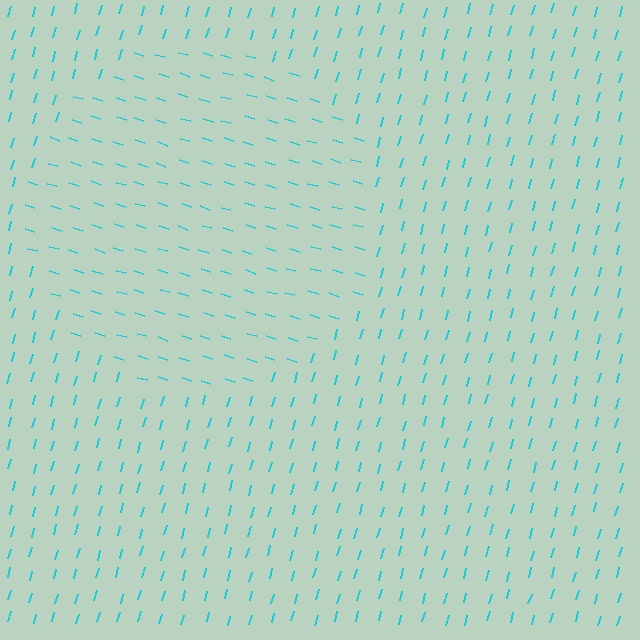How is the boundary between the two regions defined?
The boundary is defined purely by a change in line orientation (approximately 88 degrees difference). All lines are the same color and thickness.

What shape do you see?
I see a circle.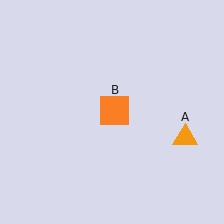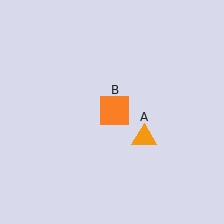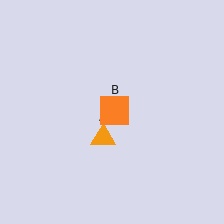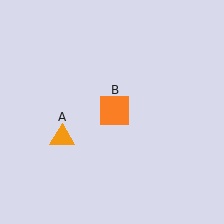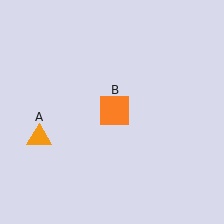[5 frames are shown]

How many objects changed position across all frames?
1 object changed position: orange triangle (object A).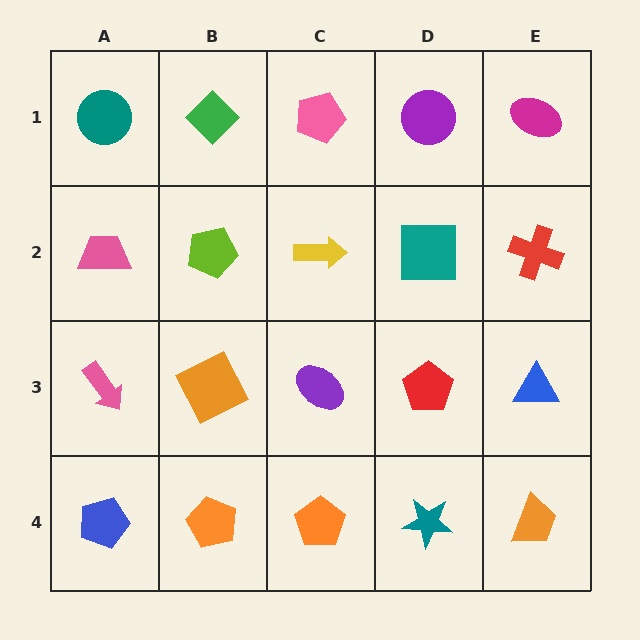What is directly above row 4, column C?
A purple ellipse.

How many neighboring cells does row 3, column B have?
4.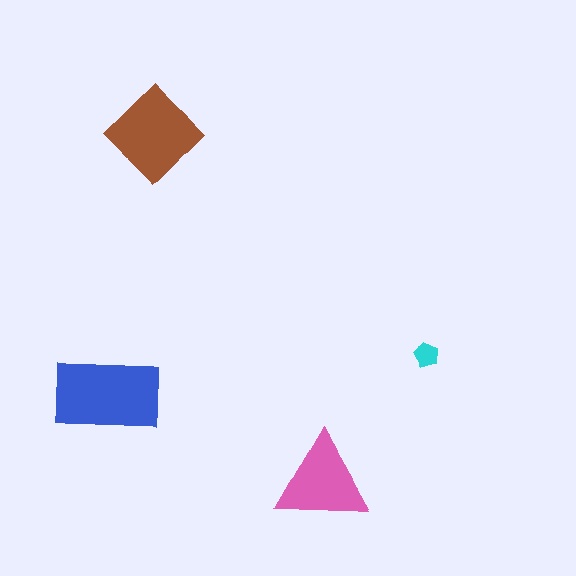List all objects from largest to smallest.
The blue rectangle, the brown diamond, the pink triangle, the cyan pentagon.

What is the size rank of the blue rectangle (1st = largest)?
1st.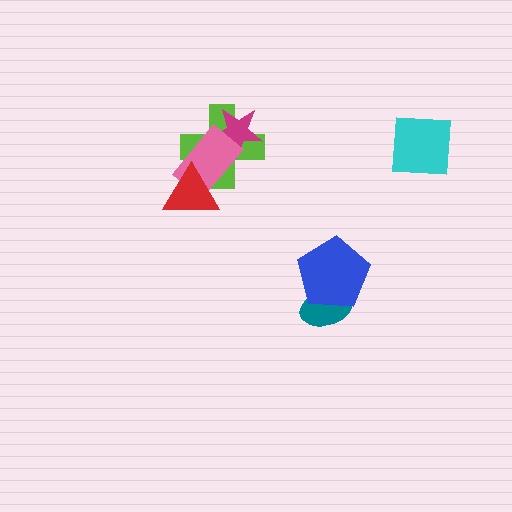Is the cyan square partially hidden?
No, no other shape covers it.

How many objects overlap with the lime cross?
3 objects overlap with the lime cross.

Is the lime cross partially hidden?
Yes, it is partially covered by another shape.